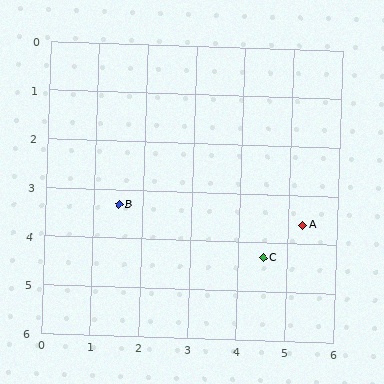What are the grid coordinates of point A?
Point A is at approximately (5.3, 3.6).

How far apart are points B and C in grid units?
Points B and C are about 3.2 grid units apart.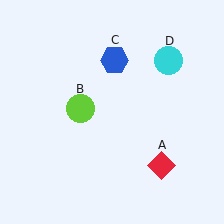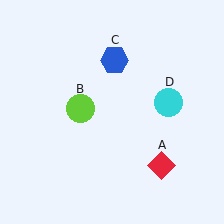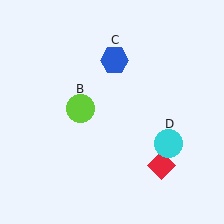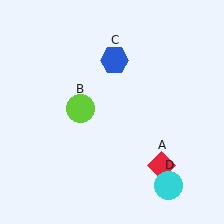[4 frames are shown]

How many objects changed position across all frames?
1 object changed position: cyan circle (object D).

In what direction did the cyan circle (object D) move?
The cyan circle (object D) moved down.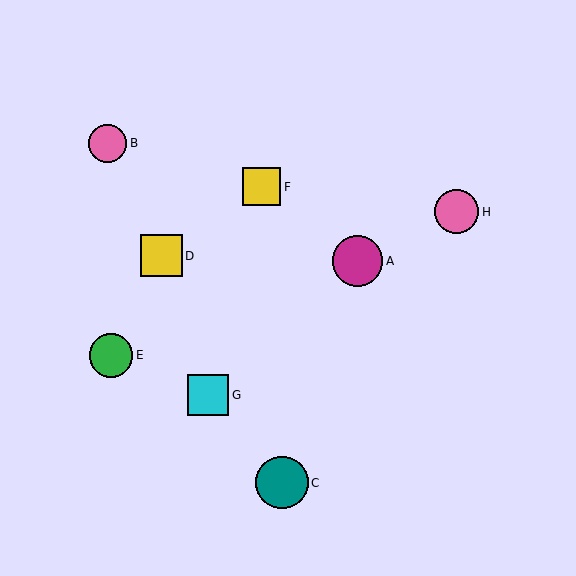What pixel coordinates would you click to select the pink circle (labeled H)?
Click at (457, 212) to select the pink circle H.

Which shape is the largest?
The teal circle (labeled C) is the largest.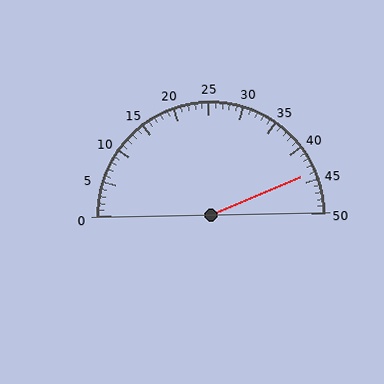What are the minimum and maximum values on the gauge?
The gauge ranges from 0 to 50.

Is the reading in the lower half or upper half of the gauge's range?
The reading is in the upper half of the range (0 to 50).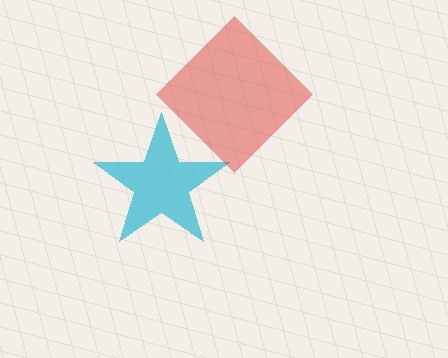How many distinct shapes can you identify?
There are 2 distinct shapes: a cyan star, a red diamond.